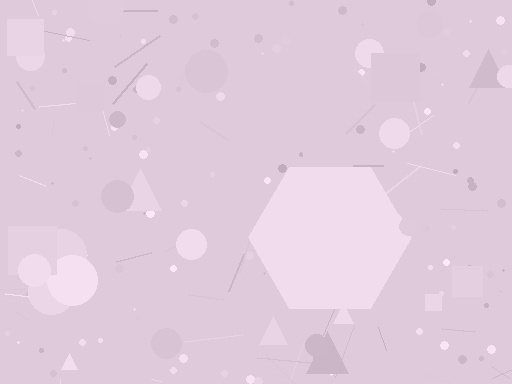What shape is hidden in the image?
A hexagon is hidden in the image.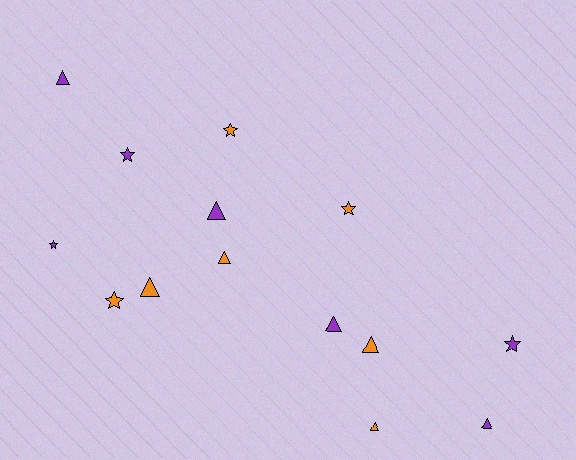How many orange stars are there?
There are 3 orange stars.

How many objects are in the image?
There are 14 objects.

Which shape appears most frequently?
Triangle, with 8 objects.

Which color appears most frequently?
Orange, with 7 objects.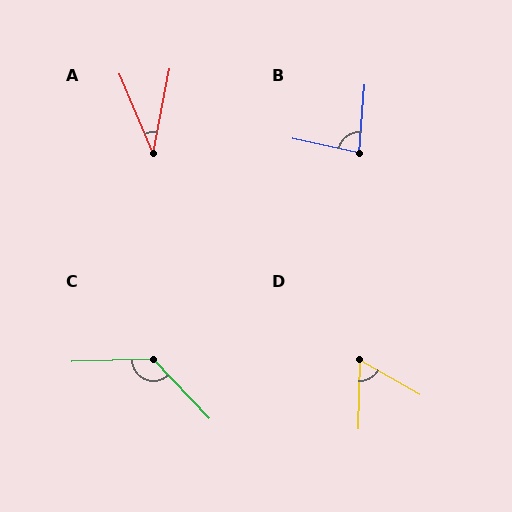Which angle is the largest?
C, at approximately 131 degrees.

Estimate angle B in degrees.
Approximately 83 degrees.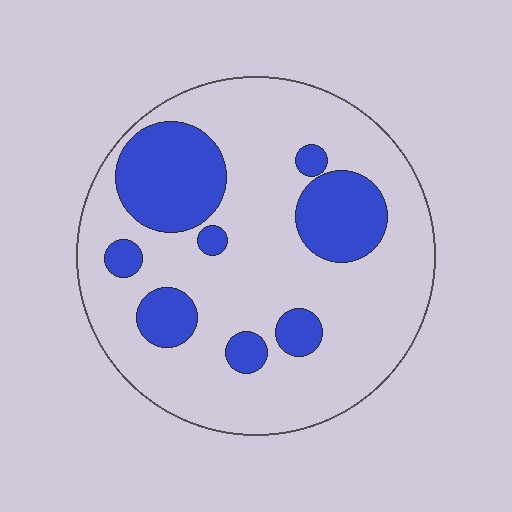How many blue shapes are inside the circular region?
8.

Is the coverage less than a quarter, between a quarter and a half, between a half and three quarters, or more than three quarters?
Between a quarter and a half.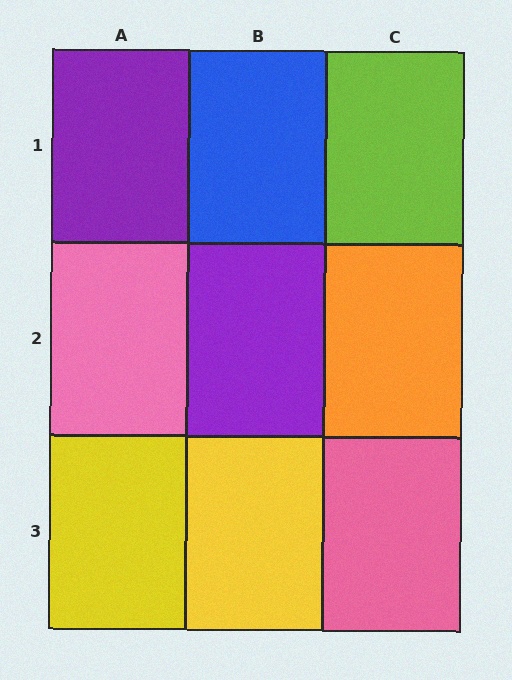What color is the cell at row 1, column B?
Blue.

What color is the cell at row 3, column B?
Yellow.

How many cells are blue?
1 cell is blue.